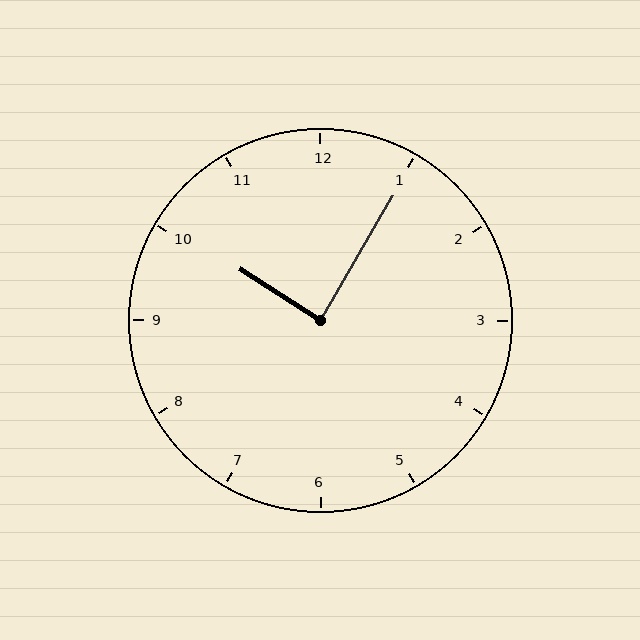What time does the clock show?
10:05.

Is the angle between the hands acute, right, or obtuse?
It is right.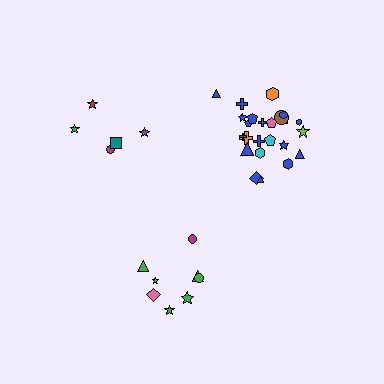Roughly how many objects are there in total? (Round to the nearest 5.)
Roughly 40 objects in total.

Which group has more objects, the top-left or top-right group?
The top-right group.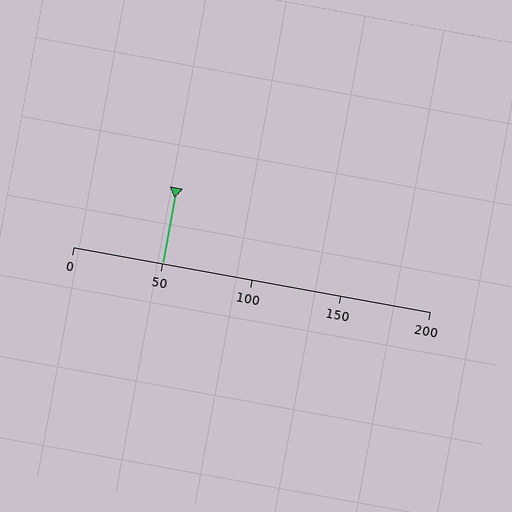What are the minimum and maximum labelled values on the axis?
The axis runs from 0 to 200.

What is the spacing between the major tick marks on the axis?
The major ticks are spaced 50 apart.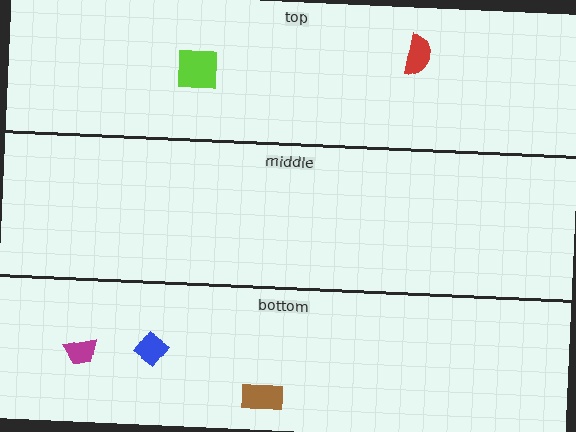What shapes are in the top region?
The red semicircle, the lime square.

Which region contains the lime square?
The top region.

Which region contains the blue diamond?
The bottom region.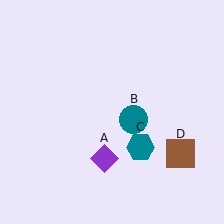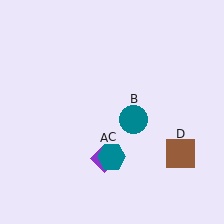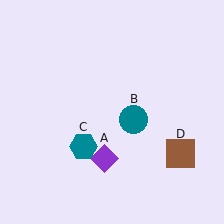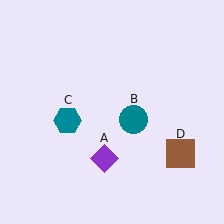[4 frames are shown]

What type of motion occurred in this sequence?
The teal hexagon (object C) rotated clockwise around the center of the scene.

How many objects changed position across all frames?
1 object changed position: teal hexagon (object C).